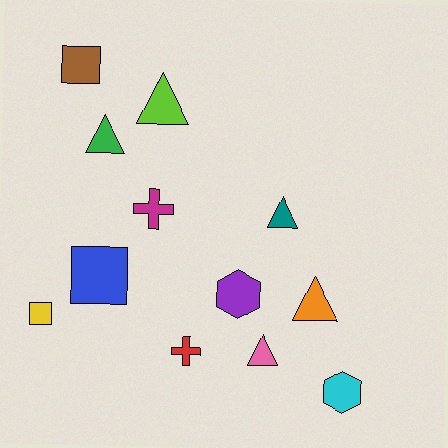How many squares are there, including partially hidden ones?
There are 3 squares.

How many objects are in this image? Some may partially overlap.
There are 12 objects.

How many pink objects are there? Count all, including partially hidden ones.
There is 1 pink object.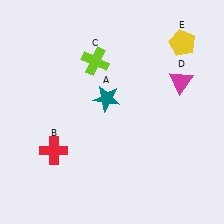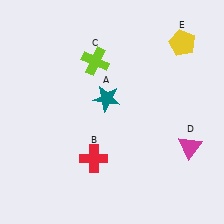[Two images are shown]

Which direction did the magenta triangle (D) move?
The magenta triangle (D) moved down.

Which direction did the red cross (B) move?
The red cross (B) moved right.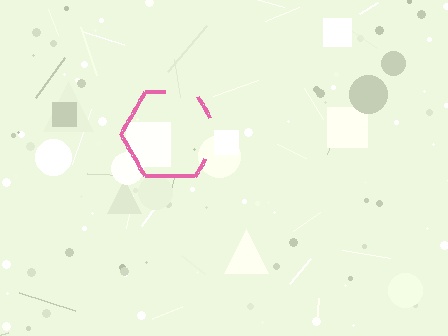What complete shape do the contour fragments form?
The contour fragments form a hexagon.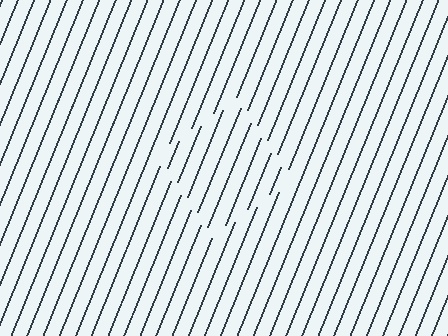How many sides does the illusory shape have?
4 sides — the line-ends trace a square.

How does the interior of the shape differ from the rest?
The interior of the shape contains the same grating, shifted by half a period — the contour is defined by the phase discontinuity where line-ends from the inner and outer gratings abut.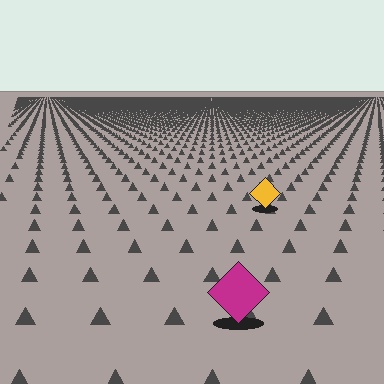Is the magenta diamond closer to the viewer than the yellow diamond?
Yes. The magenta diamond is closer — you can tell from the texture gradient: the ground texture is coarser near it.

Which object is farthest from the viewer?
The yellow diamond is farthest from the viewer. It appears smaller and the ground texture around it is denser.